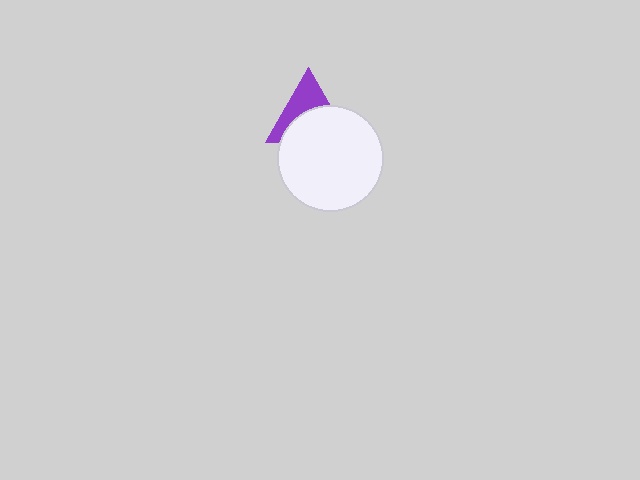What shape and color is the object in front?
The object in front is a white circle.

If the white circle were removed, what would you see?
You would see the complete purple triangle.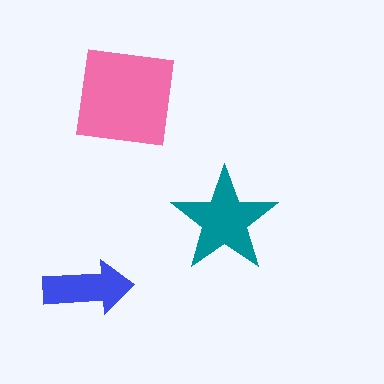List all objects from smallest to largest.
The blue arrow, the teal star, the pink square.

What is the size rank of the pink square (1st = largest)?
1st.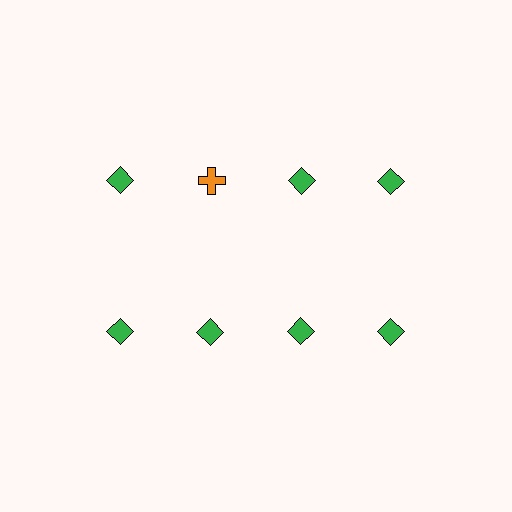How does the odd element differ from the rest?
It differs in both color (orange instead of green) and shape (cross instead of diamond).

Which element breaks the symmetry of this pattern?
The orange cross in the top row, second from left column breaks the symmetry. All other shapes are green diamonds.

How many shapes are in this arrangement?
There are 8 shapes arranged in a grid pattern.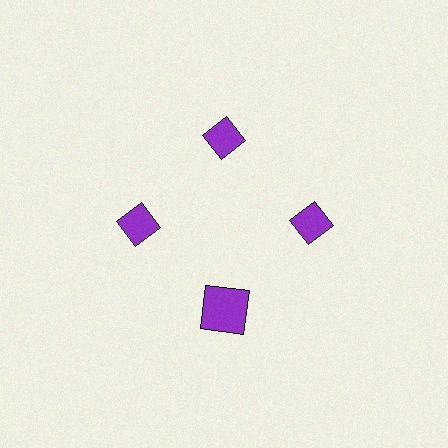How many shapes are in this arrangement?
There are 4 shapes arranged in a ring pattern.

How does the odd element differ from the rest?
It has a different shape: square instead of diamond.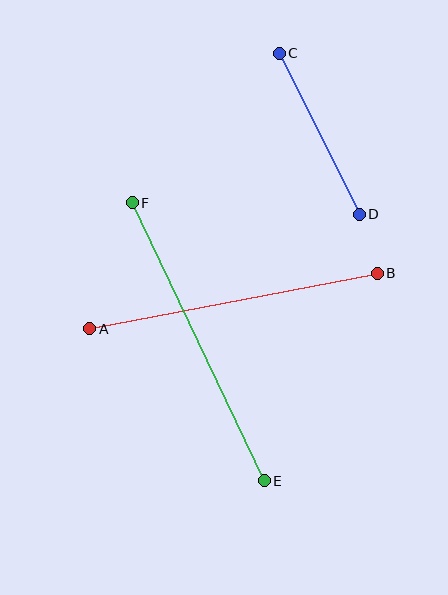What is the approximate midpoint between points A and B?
The midpoint is at approximately (234, 301) pixels.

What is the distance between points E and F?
The distance is approximately 308 pixels.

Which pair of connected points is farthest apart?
Points E and F are farthest apart.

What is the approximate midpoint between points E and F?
The midpoint is at approximately (198, 342) pixels.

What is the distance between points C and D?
The distance is approximately 180 pixels.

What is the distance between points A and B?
The distance is approximately 293 pixels.